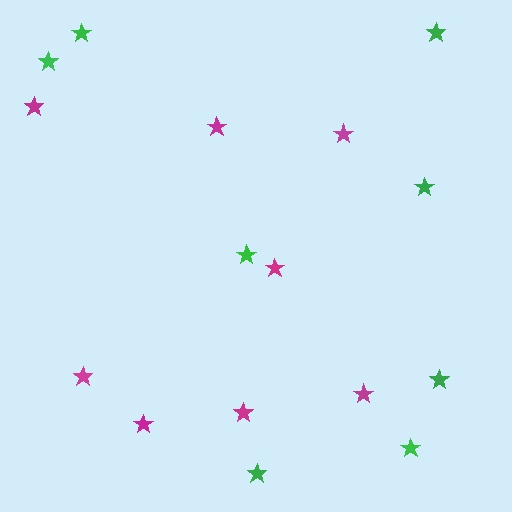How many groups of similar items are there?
There are 2 groups: one group of magenta stars (8) and one group of green stars (8).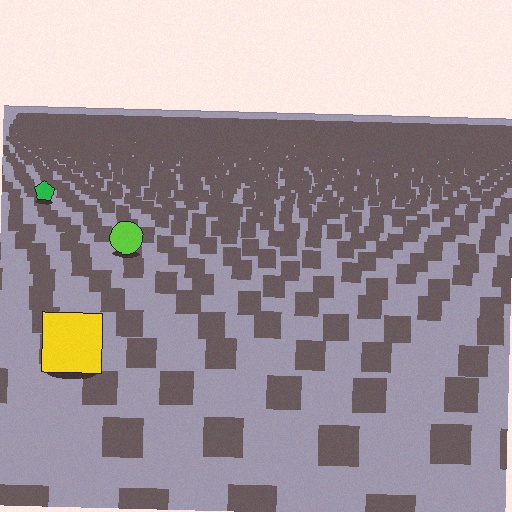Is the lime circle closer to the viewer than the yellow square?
No. The yellow square is closer — you can tell from the texture gradient: the ground texture is coarser near it.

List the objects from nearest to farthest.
From nearest to farthest: the yellow square, the lime circle, the green pentagon.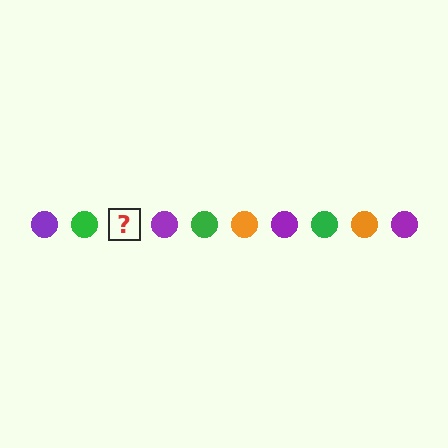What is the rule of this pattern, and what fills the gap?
The rule is that the pattern cycles through purple, green, orange circles. The gap should be filled with an orange circle.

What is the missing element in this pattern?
The missing element is an orange circle.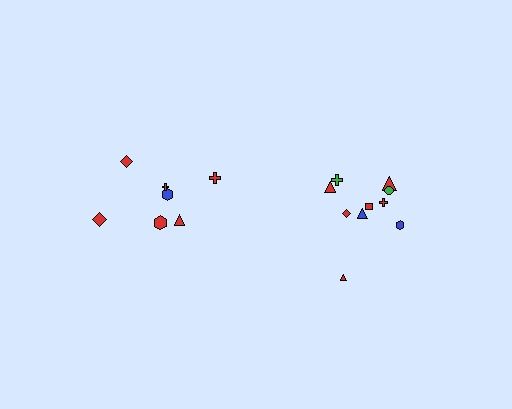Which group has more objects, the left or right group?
The right group.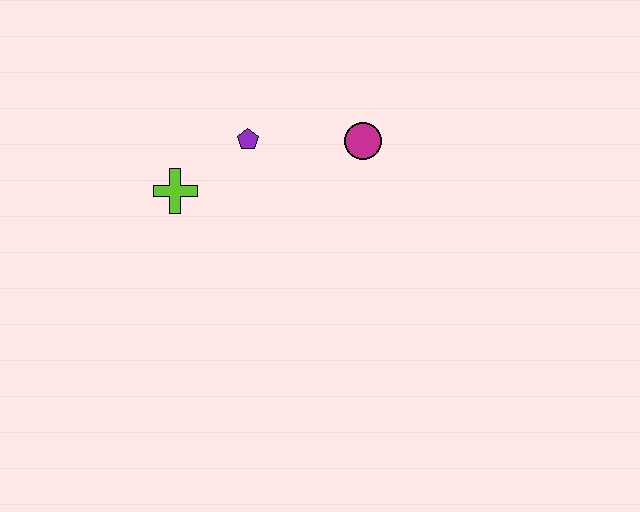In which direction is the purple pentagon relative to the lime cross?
The purple pentagon is to the right of the lime cross.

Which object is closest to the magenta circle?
The purple pentagon is closest to the magenta circle.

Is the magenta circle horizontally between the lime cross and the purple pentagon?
No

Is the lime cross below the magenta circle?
Yes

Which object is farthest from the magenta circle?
The lime cross is farthest from the magenta circle.